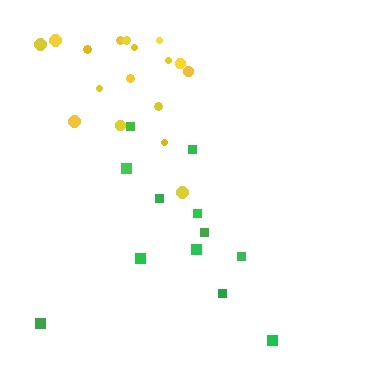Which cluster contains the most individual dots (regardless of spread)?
Yellow (17).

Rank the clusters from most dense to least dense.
yellow, green.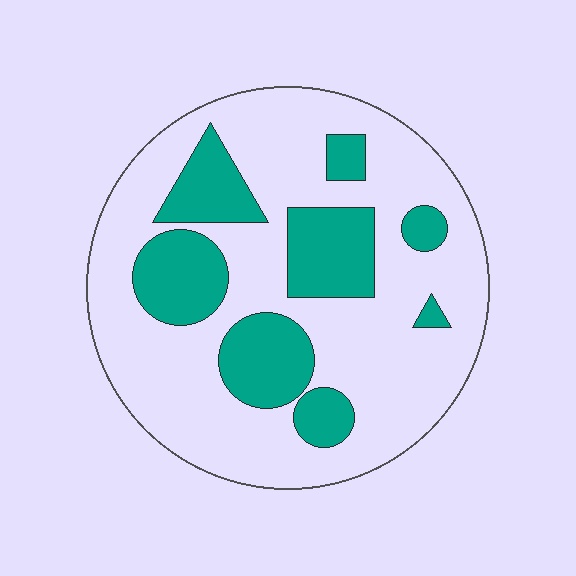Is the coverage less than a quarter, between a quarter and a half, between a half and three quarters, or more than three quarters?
Between a quarter and a half.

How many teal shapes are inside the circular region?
8.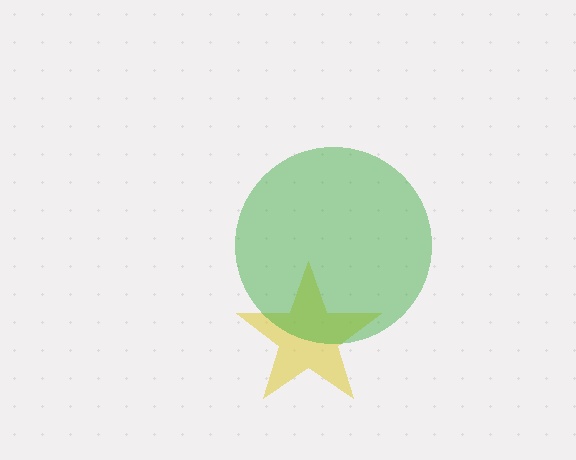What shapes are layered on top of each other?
The layered shapes are: a yellow star, a green circle.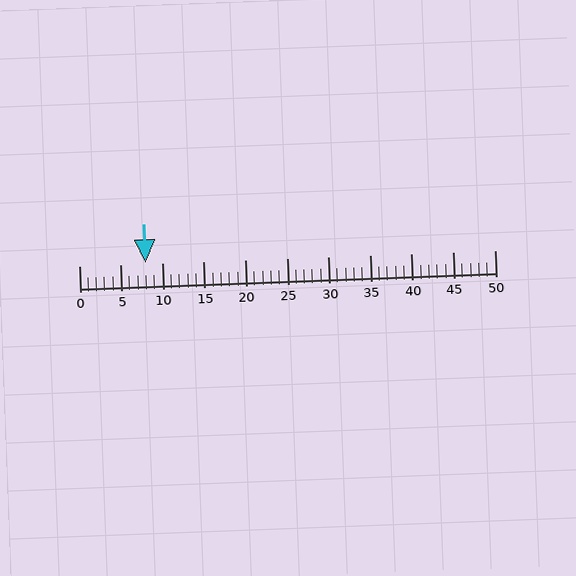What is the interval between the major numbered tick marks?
The major tick marks are spaced 5 units apart.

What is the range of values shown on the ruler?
The ruler shows values from 0 to 50.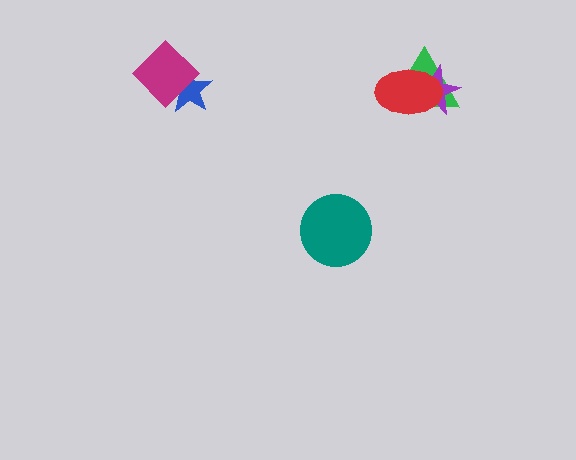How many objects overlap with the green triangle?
2 objects overlap with the green triangle.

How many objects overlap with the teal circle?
0 objects overlap with the teal circle.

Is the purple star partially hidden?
Yes, it is partially covered by another shape.